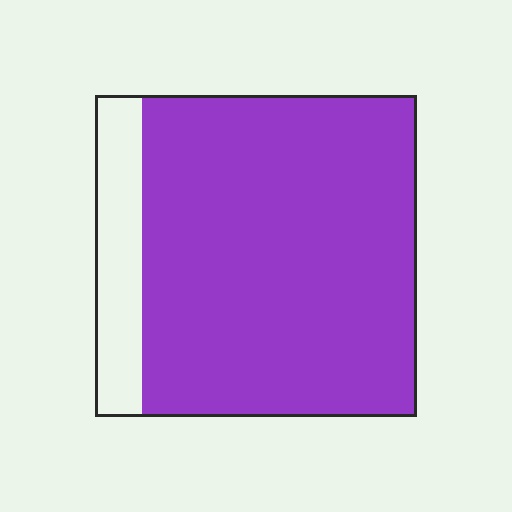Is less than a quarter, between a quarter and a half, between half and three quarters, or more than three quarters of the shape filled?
More than three quarters.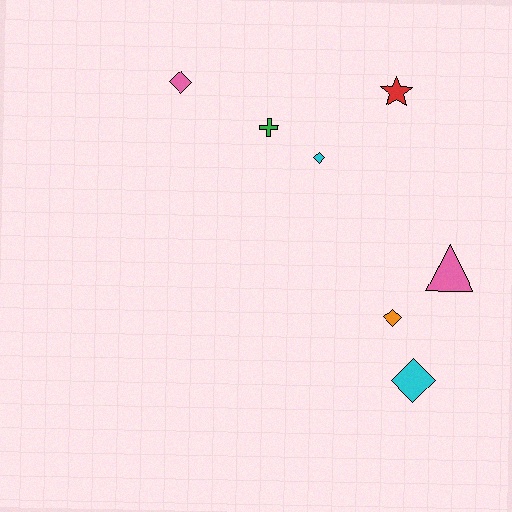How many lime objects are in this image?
There are no lime objects.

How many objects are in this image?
There are 7 objects.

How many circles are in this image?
There are no circles.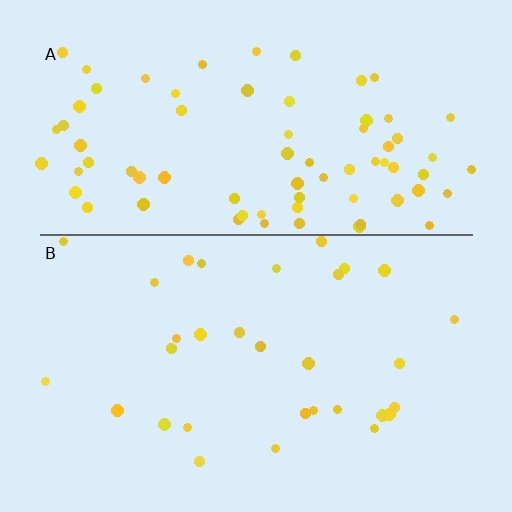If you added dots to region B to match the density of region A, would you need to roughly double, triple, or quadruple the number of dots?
Approximately double.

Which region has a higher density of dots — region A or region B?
A (the top).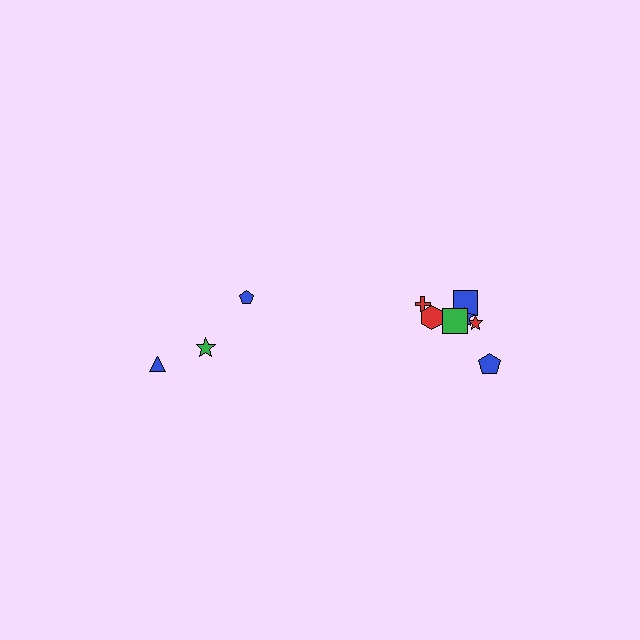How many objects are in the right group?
There are 7 objects.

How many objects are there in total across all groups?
There are 10 objects.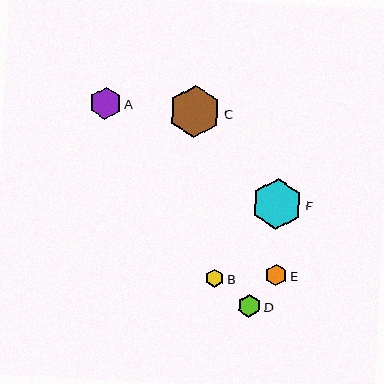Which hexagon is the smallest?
Hexagon B is the smallest with a size of approximately 18 pixels.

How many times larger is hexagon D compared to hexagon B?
Hexagon D is approximately 1.2 times the size of hexagon B.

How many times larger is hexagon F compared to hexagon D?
Hexagon F is approximately 2.2 times the size of hexagon D.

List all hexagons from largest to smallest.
From largest to smallest: C, F, A, D, E, B.